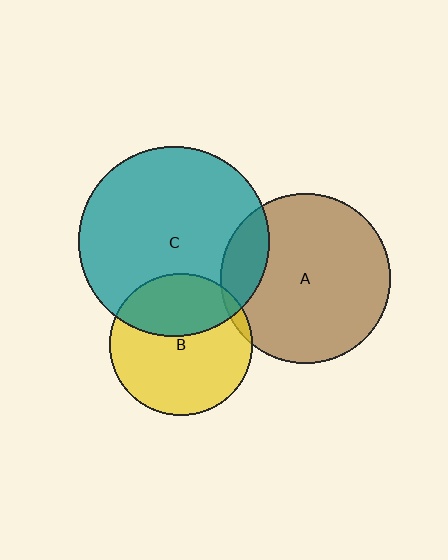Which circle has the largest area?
Circle C (teal).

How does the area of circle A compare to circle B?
Approximately 1.4 times.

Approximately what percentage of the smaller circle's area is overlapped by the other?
Approximately 5%.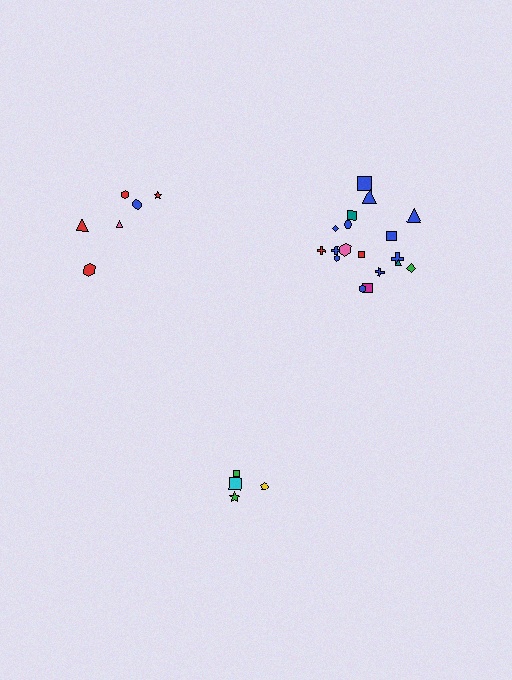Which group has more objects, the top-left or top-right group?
The top-right group.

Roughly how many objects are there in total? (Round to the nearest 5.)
Roughly 30 objects in total.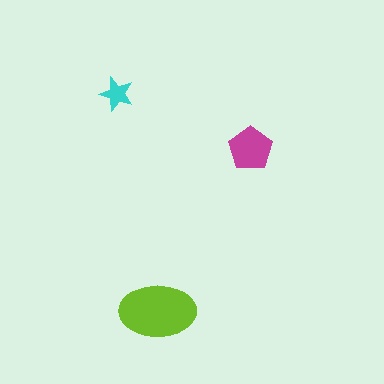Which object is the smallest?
The cyan star.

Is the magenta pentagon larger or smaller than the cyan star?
Larger.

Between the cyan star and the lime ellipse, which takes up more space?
The lime ellipse.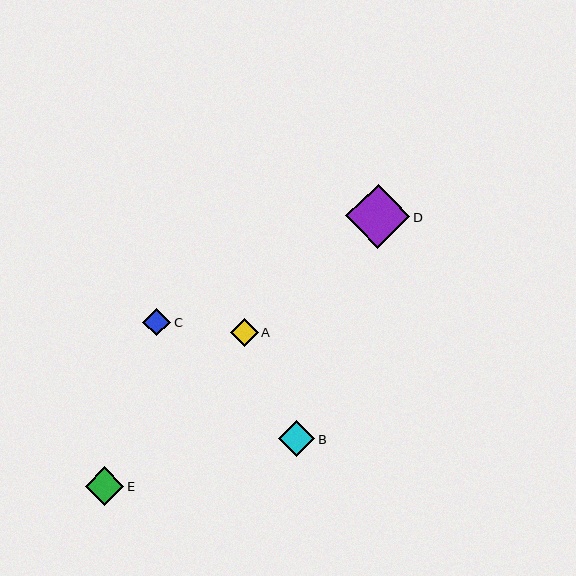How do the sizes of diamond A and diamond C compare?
Diamond A and diamond C are approximately the same size.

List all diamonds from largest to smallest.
From largest to smallest: D, E, B, A, C.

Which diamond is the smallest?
Diamond C is the smallest with a size of approximately 28 pixels.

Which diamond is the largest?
Diamond D is the largest with a size of approximately 64 pixels.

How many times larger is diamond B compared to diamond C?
Diamond B is approximately 1.3 times the size of diamond C.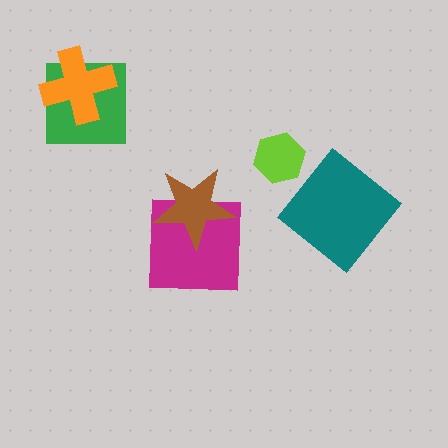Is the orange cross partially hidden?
No, no other shape covers it.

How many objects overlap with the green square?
1 object overlaps with the green square.